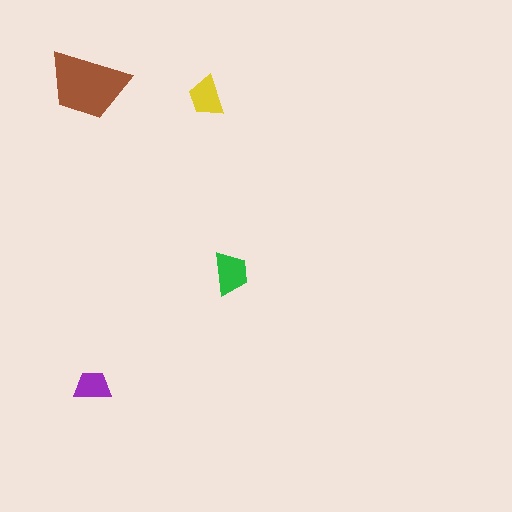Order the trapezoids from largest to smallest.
the brown one, the green one, the yellow one, the purple one.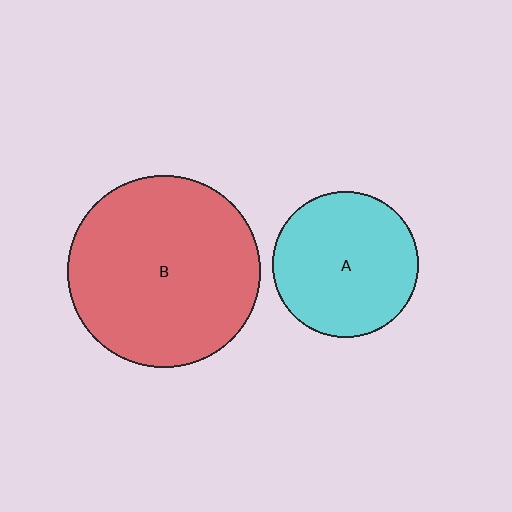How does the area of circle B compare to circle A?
Approximately 1.8 times.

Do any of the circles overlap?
No, none of the circles overlap.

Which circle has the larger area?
Circle B (red).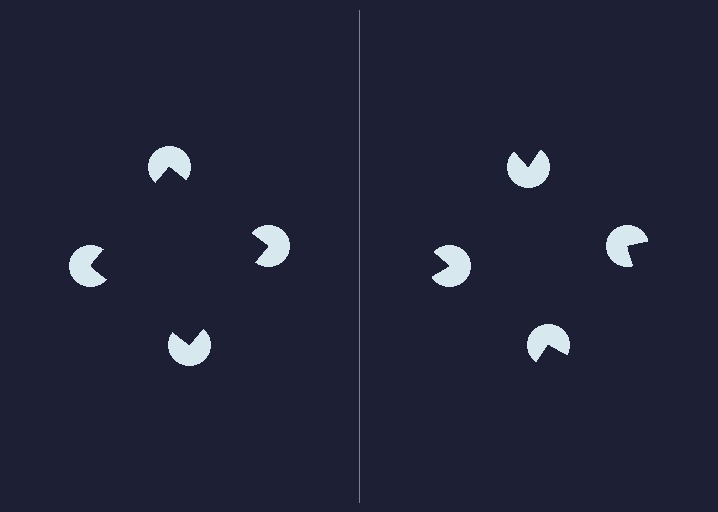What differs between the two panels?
The pac-man discs are positioned identically on both sides; only the wedge orientations differ. On the left they align to a square; on the right they are misaligned.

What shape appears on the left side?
An illusory square.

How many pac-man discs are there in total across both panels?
8 — 4 on each side.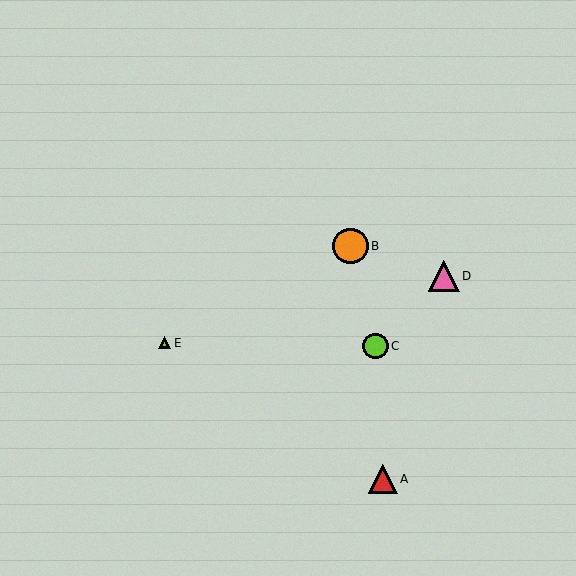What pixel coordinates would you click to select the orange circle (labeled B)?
Click at (351, 246) to select the orange circle B.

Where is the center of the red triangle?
The center of the red triangle is at (383, 479).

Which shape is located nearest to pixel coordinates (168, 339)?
The lime triangle (labeled E) at (165, 343) is nearest to that location.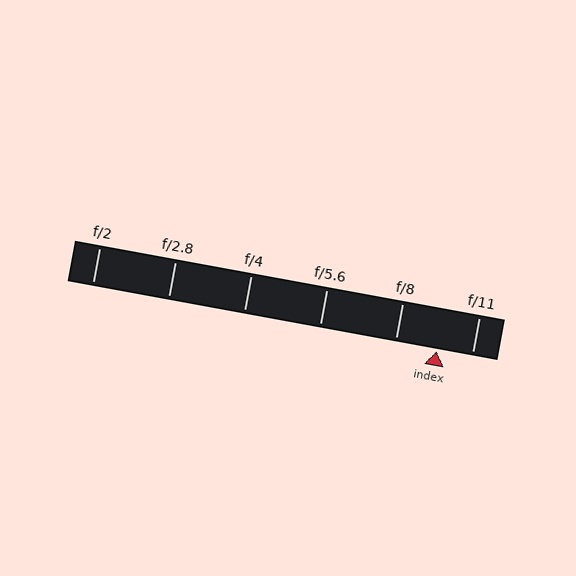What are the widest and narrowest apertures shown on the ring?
The widest aperture shown is f/2 and the narrowest is f/11.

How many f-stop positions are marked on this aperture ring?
There are 6 f-stop positions marked.